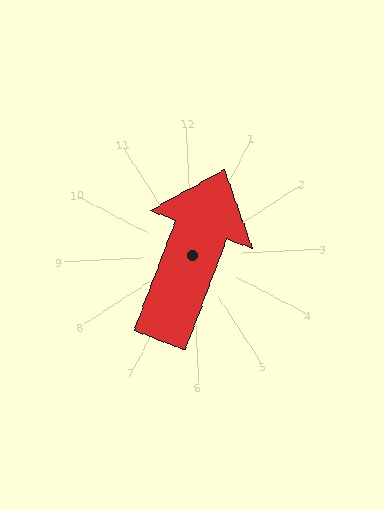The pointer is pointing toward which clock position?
Roughly 1 o'clock.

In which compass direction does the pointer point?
Northeast.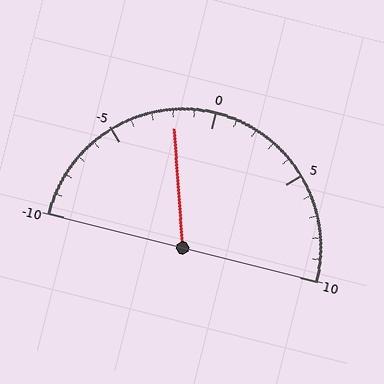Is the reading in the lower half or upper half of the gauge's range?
The reading is in the lower half of the range (-10 to 10).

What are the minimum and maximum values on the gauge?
The gauge ranges from -10 to 10.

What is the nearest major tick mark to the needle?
The nearest major tick mark is 0.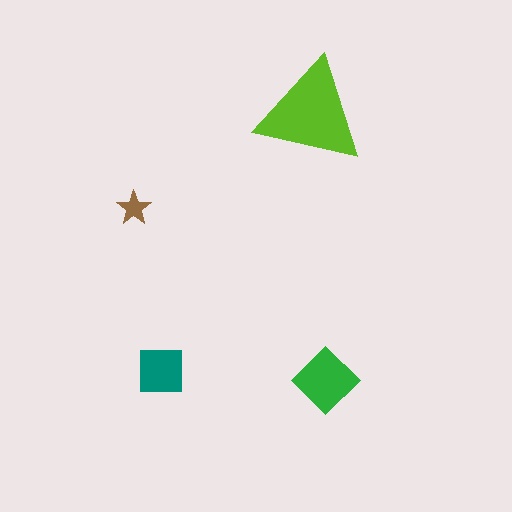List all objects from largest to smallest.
The lime triangle, the green diamond, the teal square, the brown star.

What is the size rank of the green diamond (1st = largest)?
2nd.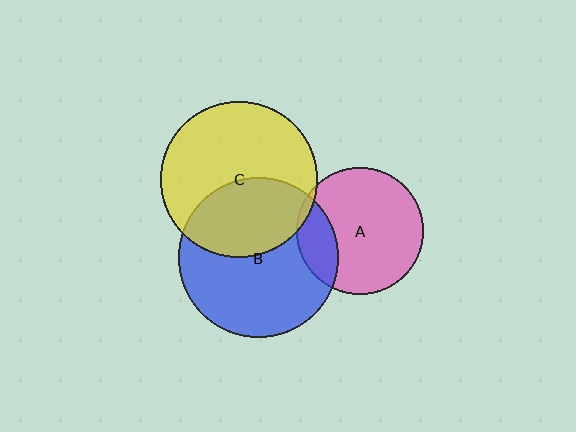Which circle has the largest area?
Circle B (blue).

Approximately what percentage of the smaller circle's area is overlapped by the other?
Approximately 5%.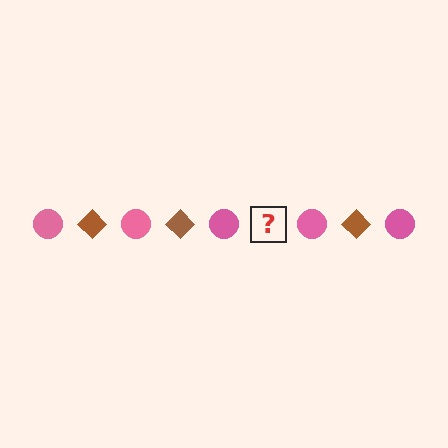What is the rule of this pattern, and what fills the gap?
The rule is that the pattern alternates between pink circle and brown diamond. The gap should be filled with a brown diamond.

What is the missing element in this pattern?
The missing element is a brown diamond.